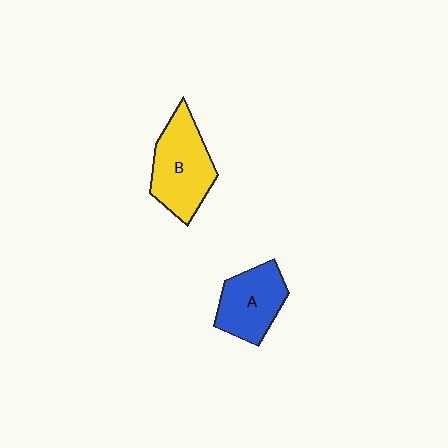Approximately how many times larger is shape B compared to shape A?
Approximately 1.2 times.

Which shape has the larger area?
Shape B (yellow).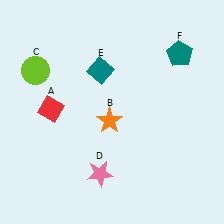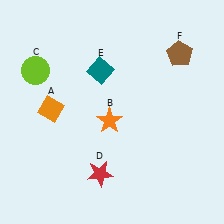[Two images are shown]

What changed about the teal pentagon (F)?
In Image 1, F is teal. In Image 2, it changed to brown.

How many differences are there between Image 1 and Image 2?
There are 3 differences between the two images.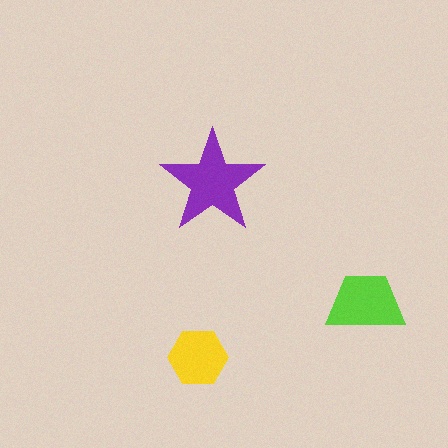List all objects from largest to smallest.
The purple star, the lime trapezoid, the yellow hexagon.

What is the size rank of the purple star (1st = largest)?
1st.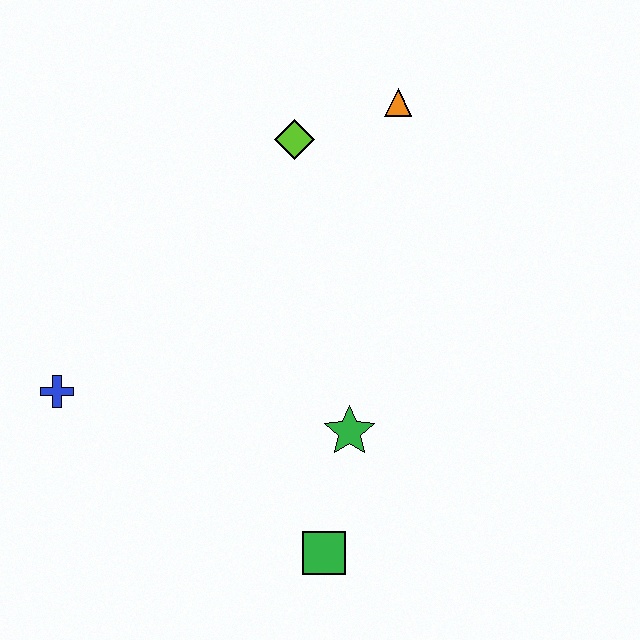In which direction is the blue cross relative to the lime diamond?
The blue cross is below the lime diamond.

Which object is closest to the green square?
The green star is closest to the green square.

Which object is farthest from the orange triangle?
The green square is farthest from the orange triangle.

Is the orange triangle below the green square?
No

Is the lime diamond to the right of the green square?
No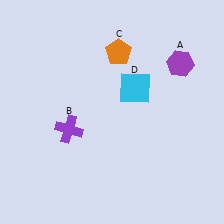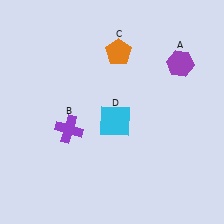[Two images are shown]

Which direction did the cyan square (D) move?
The cyan square (D) moved down.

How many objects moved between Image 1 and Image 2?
1 object moved between the two images.